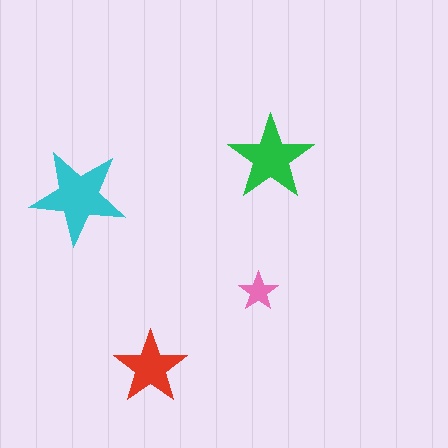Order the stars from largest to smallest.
the cyan one, the green one, the red one, the pink one.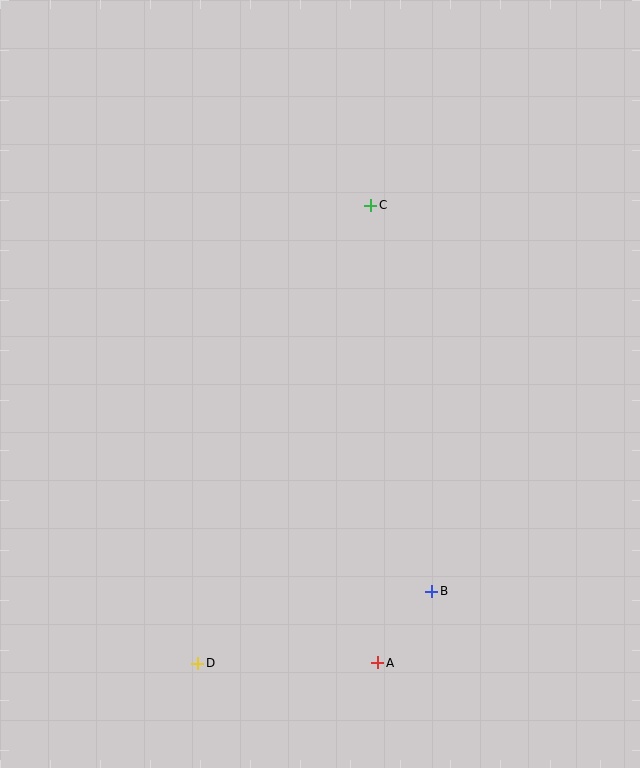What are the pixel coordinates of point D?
Point D is at (198, 663).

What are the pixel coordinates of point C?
Point C is at (371, 205).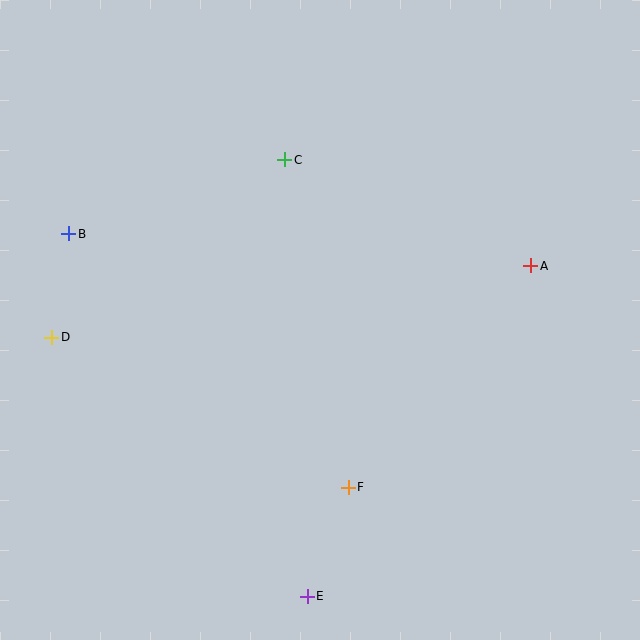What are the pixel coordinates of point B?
Point B is at (69, 234).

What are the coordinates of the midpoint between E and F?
The midpoint between E and F is at (328, 542).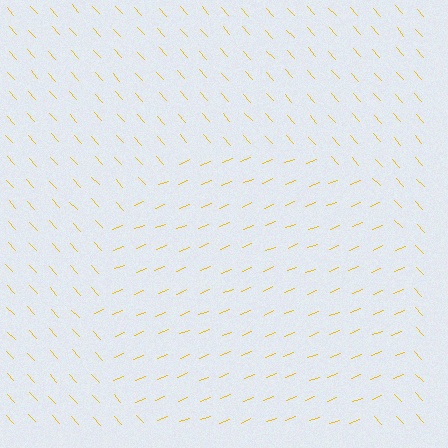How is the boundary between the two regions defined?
The boundary is defined purely by a change in line orientation (approximately 70 degrees difference). All lines are the same color and thickness.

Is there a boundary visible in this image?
Yes, there is a texture boundary formed by a change in line orientation.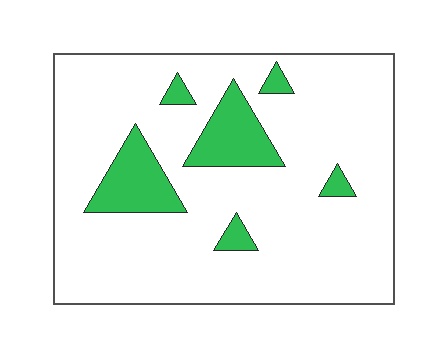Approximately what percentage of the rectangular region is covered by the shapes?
Approximately 15%.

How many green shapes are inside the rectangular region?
6.